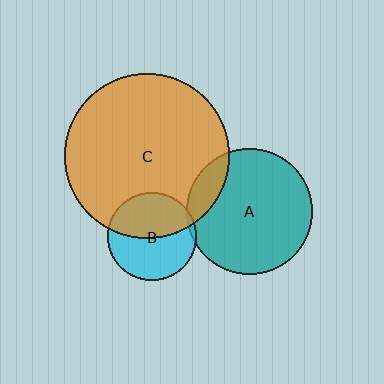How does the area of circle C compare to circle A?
Approximately 1.7 times.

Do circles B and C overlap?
Yes.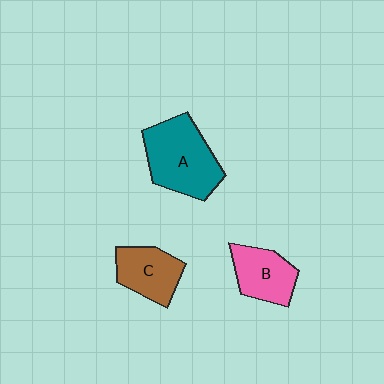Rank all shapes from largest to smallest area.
From largest to smallest: A (teal), B (pink), C (brown).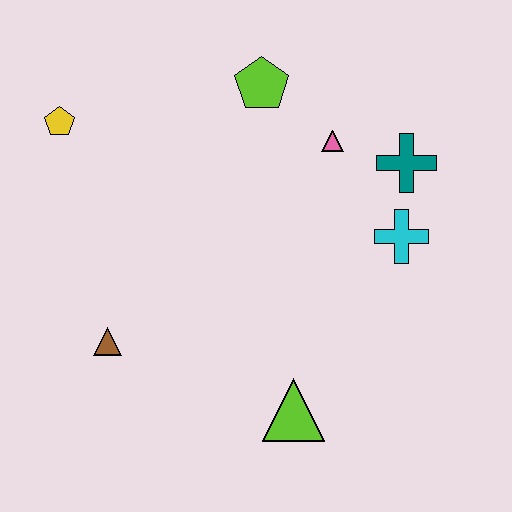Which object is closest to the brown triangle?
The lime triangle is closest to the brown triangle.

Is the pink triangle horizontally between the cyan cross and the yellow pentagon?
Yes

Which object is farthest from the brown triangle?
The teal cross is farthest from the brown triangle.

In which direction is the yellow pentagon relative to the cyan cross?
The yellow pentagon is to the left of the cyan cross.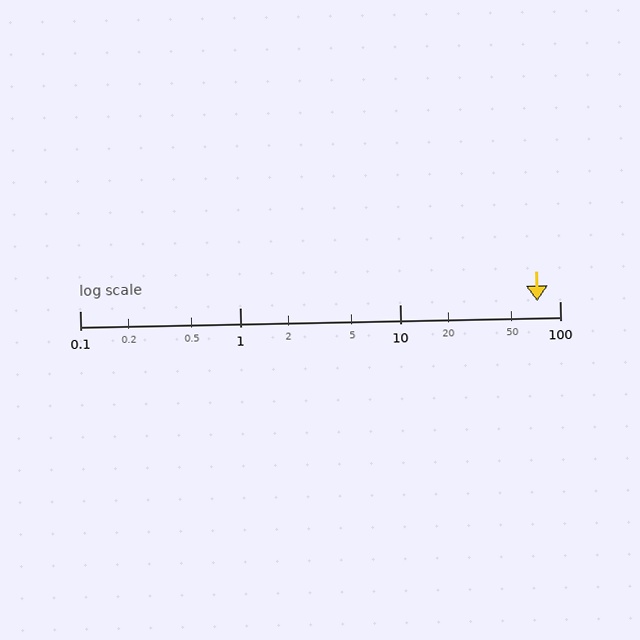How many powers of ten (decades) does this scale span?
The scale spans 3 decades, from 0.1 to 100.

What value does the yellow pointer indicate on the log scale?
The pointer indicates approximately 72.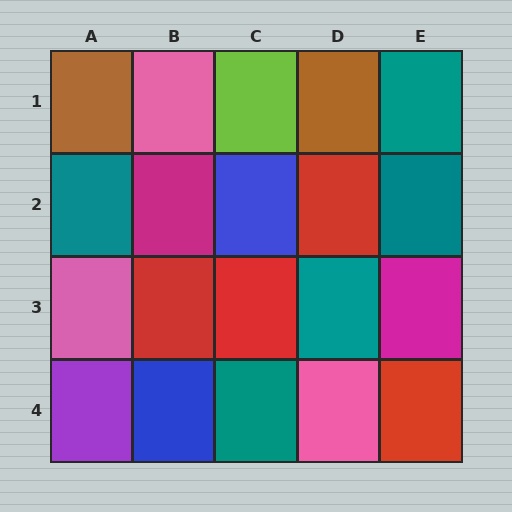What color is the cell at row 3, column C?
Red.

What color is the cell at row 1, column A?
Brown.